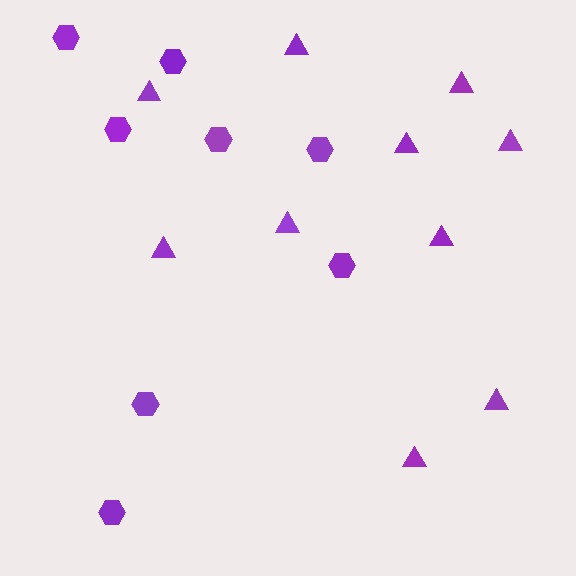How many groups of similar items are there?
There are 2 groups: one group of triangles (10) and one group of hexagons (8).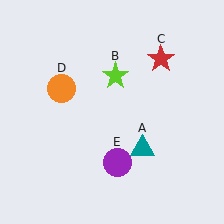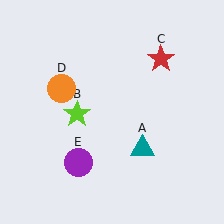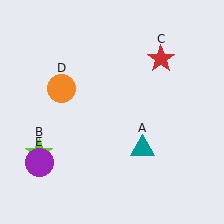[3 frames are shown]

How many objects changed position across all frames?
2 objects changed position: lime star (object B), purple circle (object E).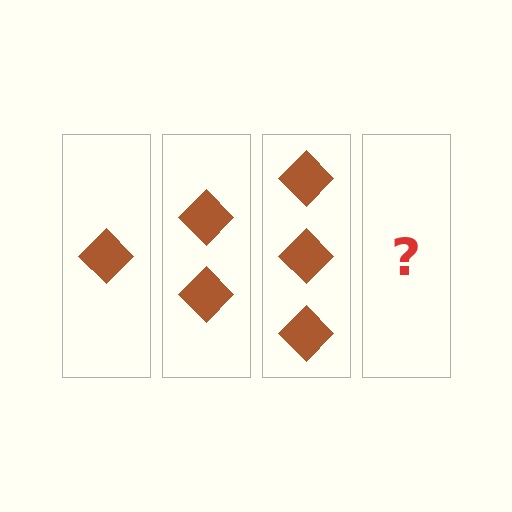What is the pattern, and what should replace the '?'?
The pattern is that each step adds one more diamond. The '?' should be 4 diamonds.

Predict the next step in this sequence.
The next step is 4 diamonds.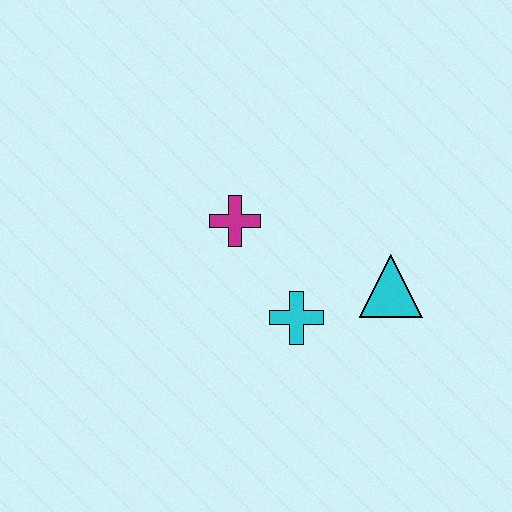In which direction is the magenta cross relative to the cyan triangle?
The magenta cross is to the left of the cyan triangle.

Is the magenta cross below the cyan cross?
No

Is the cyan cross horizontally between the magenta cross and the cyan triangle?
Yes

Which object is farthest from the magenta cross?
The cyan triangle is farthest from the magenta cross.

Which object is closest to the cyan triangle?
The cyan cross is closest to the cyan triangle.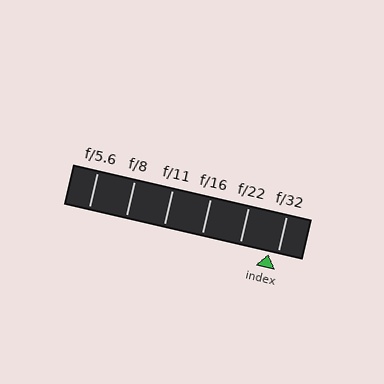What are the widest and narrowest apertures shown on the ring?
The widest aperture shown is f/5.6 and the narrowest is f/32.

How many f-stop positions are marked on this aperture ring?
There are 6 f-stop positions marked.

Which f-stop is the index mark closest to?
The index mark is closest to f/32.